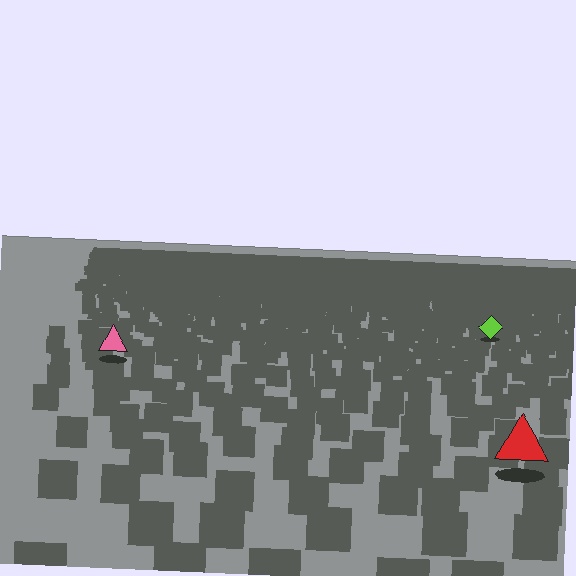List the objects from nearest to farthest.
From nearest to farthest: the red triangle, the pink triangle, the lime diamond.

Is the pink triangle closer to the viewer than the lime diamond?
Yes. The pink triangle is closer — you can tell from the texture gradient: the ground texture is coarser near it.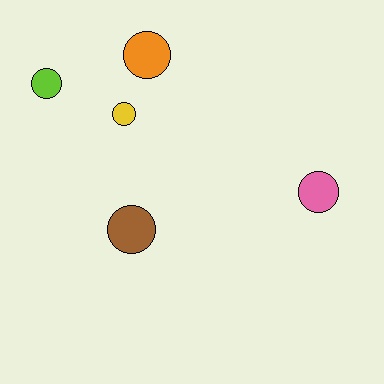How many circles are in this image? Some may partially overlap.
There are 5 circles.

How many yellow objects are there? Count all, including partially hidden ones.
There is 1 yellow object.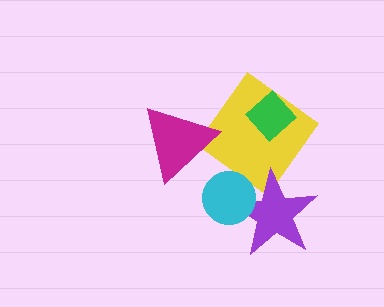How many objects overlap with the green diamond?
1 object overlaps with the green diamond.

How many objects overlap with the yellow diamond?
1 object overlaps with the yellow diamond.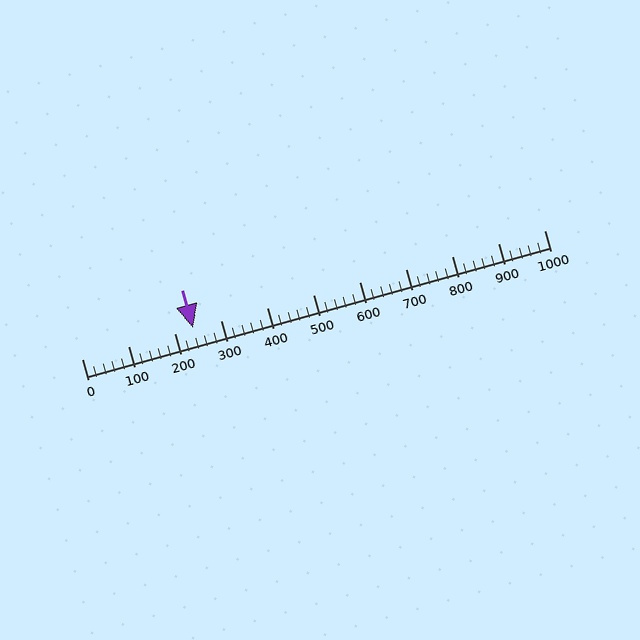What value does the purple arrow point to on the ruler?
The purple arrow points to approximately 241.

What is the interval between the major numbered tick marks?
The major tick marks are spaced 100 units apart.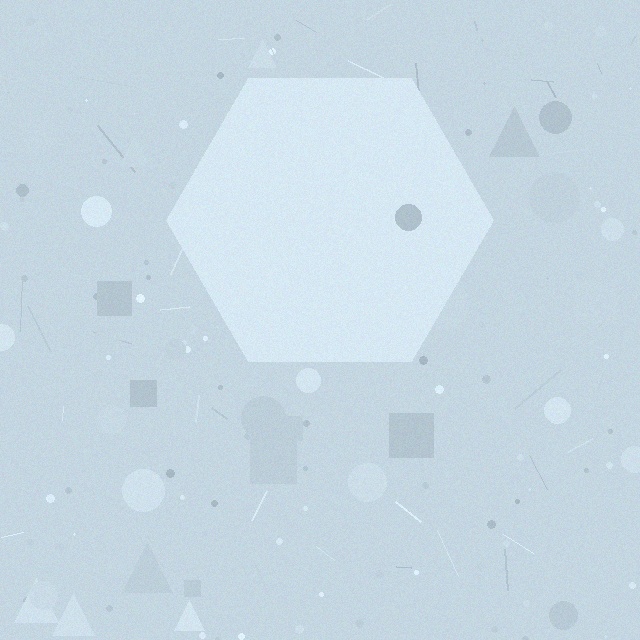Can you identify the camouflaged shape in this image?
The camouflaged shape is a hexagon.